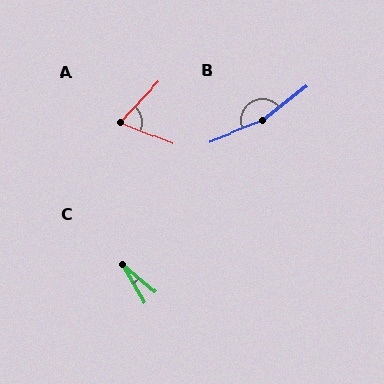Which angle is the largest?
B, at approximately 165 degrees.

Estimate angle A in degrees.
Approximately 69 degrees.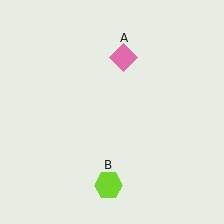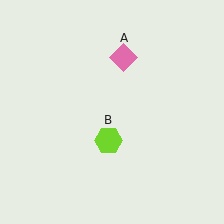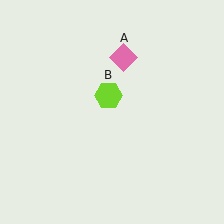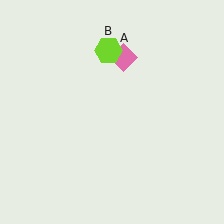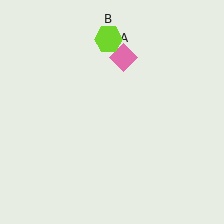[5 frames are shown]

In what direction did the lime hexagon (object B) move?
The lime hexagon (object B) moved up.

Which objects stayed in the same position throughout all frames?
Pink diamond (object A) remained stationary.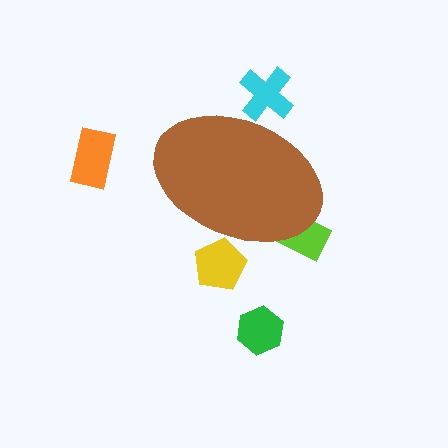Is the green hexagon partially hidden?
No, the green hexagon is fully visible.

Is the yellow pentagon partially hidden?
Yes, the yellow pentagon is partially hidden behind the brown ellipse.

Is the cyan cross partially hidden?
Yes, the cyan cross is partially hidden behind the brown ellipse.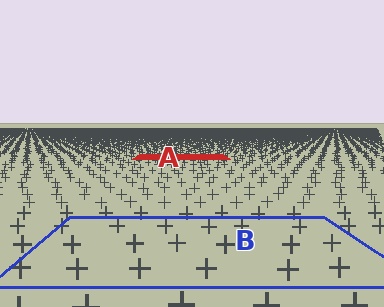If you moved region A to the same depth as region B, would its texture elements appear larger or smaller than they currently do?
They would appear larger. At a closer depth, the same texture elements are projected at a bigger on-screen size.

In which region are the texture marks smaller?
The texture marks are smaller in region A, because it is farther away.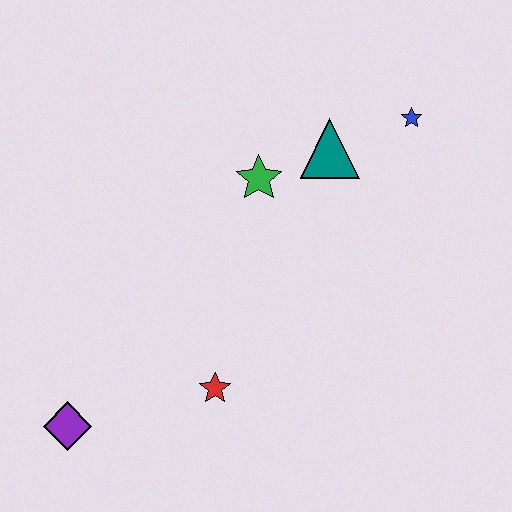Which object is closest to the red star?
The purple diamond is closest to the red star.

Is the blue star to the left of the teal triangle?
No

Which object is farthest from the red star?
The blue star is farthest from the red star.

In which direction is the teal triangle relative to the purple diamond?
The teal triangle is above the purple diamond.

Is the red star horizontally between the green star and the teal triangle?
No